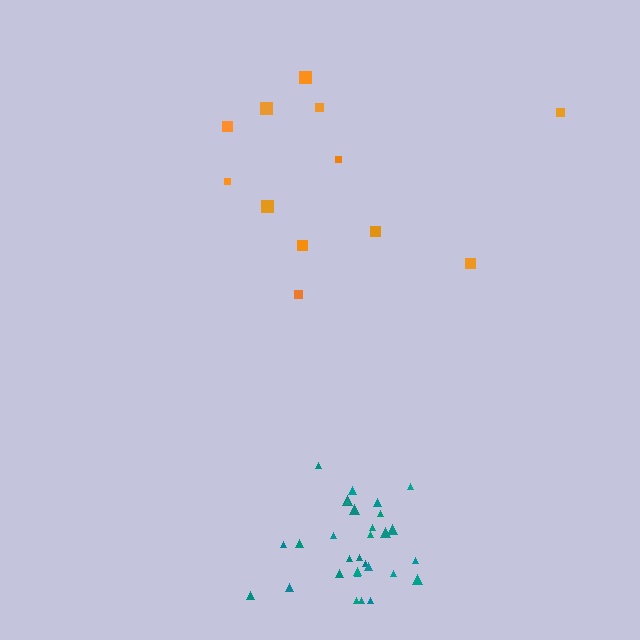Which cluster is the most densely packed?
Teal.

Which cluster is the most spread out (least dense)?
Orange.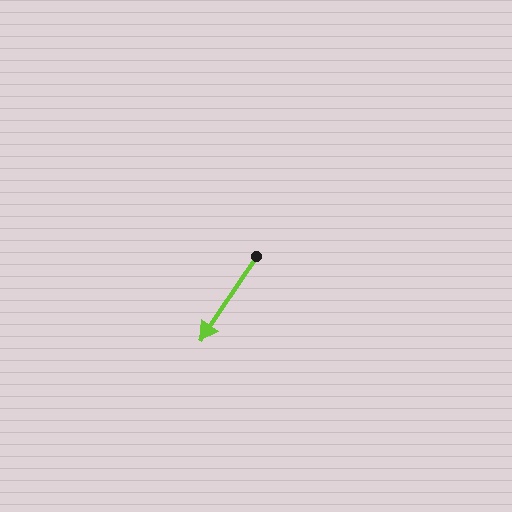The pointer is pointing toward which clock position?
Roughly 7 o'clock.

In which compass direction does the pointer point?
Southwest.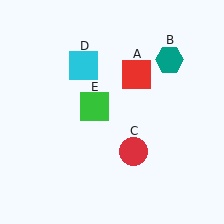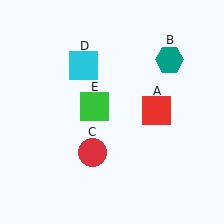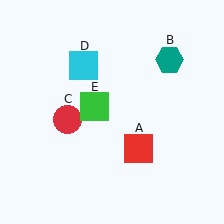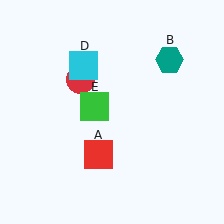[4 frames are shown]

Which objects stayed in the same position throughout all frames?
Teal hexagon (object B) and cyan square (object D) and green square (object E) remained stationary.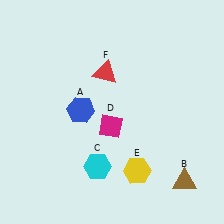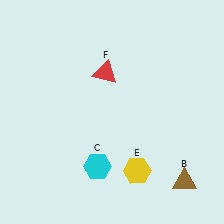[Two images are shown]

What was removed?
The blue hexagon (A), the magenta diamond (D) were removed in Image 2.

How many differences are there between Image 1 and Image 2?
There are 2 differences between the two images.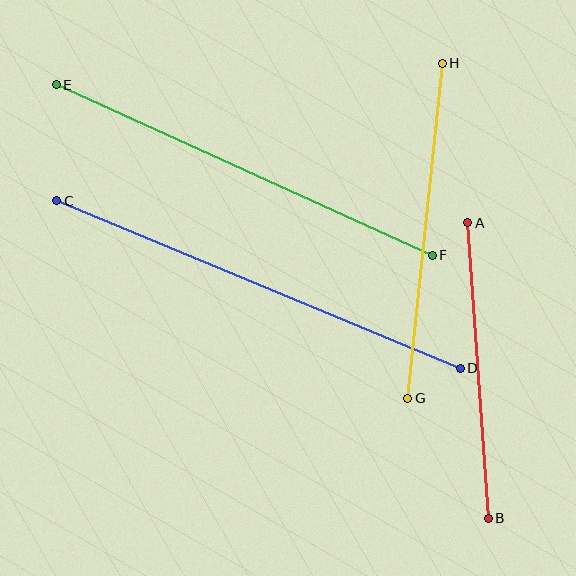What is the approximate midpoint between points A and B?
The midpoint is at approximately (478, 370) pixels.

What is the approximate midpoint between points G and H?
The midpoint is at approximately (425, 231) pixels.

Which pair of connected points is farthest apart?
Points C and D are farthest apart.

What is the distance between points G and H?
The distance is approximately 337 pixels.